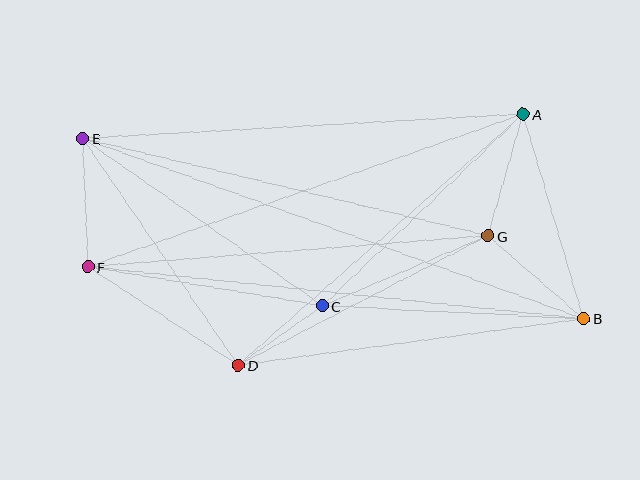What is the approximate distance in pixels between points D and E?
The distance between D and E is approximately 275 pixels.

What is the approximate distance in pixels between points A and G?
The distance between A and G is approximately 127 pixels.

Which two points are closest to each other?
Points C and D are closest to each other.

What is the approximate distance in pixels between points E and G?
The distance between E and G is approximately 417 pixels.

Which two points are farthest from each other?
Points B and E are farthest from each other.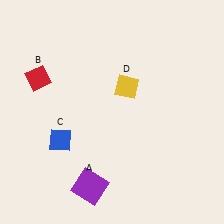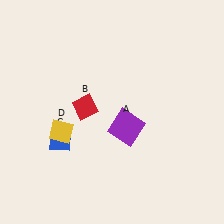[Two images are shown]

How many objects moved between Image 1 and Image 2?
3 objects moved between the two images.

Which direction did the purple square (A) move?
The purple square (A) moved up.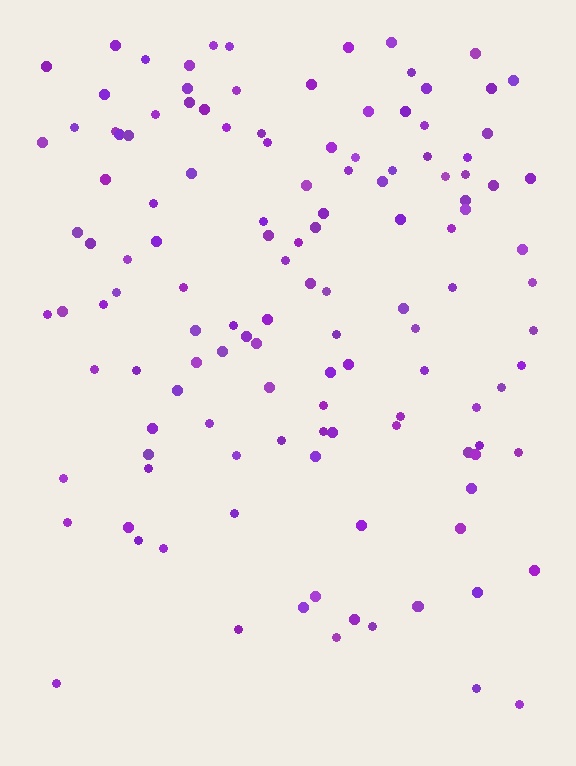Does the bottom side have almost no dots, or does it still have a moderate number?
Still a moderate number, just noticeably fewer than the top.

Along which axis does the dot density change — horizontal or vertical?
Vertical.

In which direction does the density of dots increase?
From bottom to top, with the top side densest.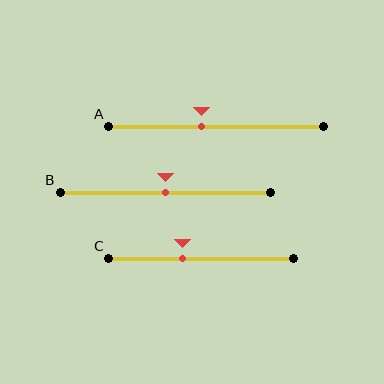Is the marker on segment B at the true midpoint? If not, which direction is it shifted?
Yes, the marker on segment B is at the true midpoint.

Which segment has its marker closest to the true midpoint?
Segment B has its marker closest to the true midpoint.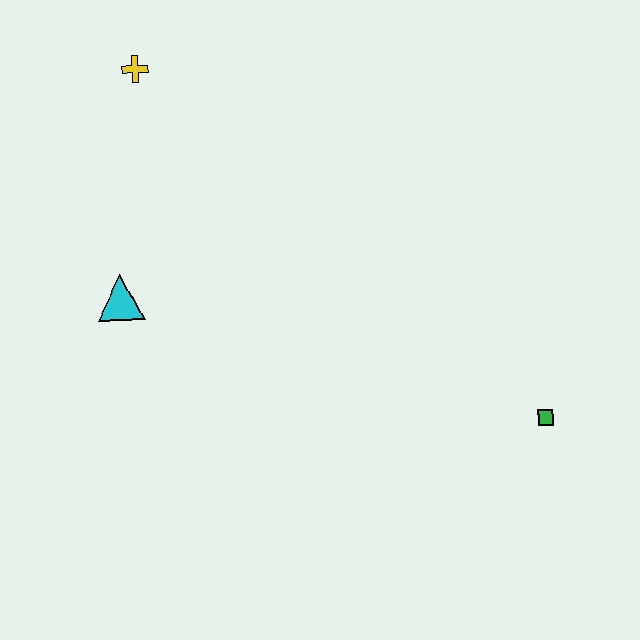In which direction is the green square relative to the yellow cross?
The green square is to the right of the yellow cross.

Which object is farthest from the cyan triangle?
The green square is farthest from the cyan triangle.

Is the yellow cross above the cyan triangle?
Yes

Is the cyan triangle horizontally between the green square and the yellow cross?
No